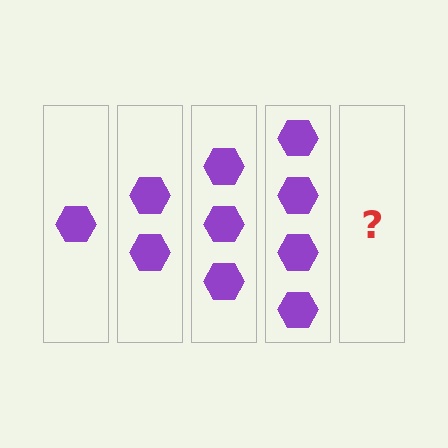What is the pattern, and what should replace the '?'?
The pattern is that each step adds one more hexagon. The '?' should be 5 hexagons.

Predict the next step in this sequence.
The next step is 5 hexagons.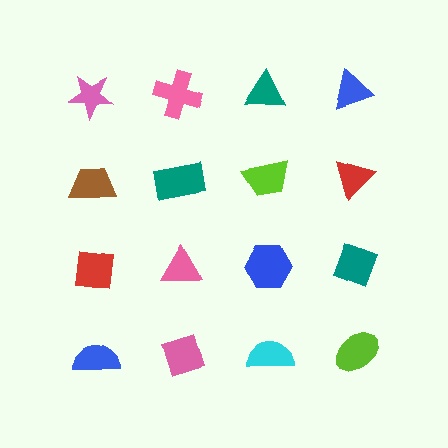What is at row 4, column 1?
A blue semicircle.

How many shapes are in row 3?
4 shapes.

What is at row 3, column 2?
A pink triangle.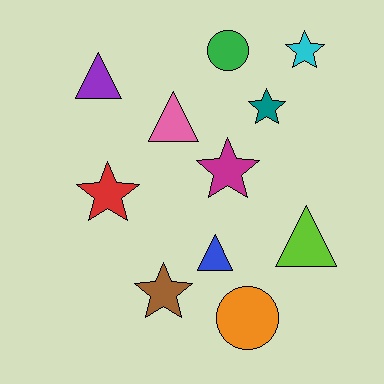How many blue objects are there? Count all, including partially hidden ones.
There is 1 blue object.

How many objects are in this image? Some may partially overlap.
There are 11 objects.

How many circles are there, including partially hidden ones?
There are 2 circles.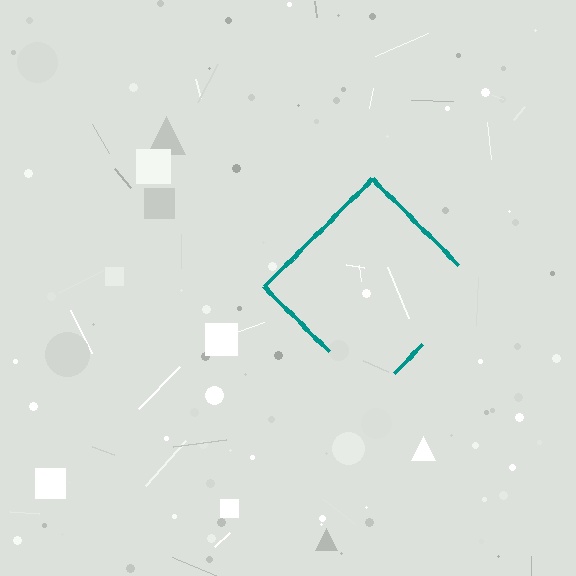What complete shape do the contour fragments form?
The contour fragments form a diamond.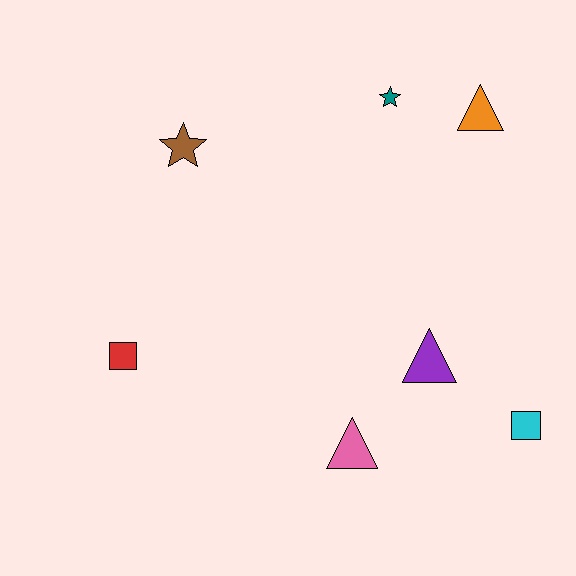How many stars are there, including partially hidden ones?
There are 2 stars.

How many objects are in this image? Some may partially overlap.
There are 7 objects.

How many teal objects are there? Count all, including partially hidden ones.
There is 1 teal object.